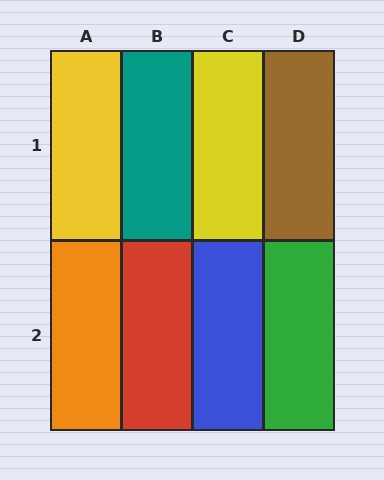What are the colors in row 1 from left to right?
Yellow, teal, yellow, brown.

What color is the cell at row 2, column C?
Blue.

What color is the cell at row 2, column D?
Green.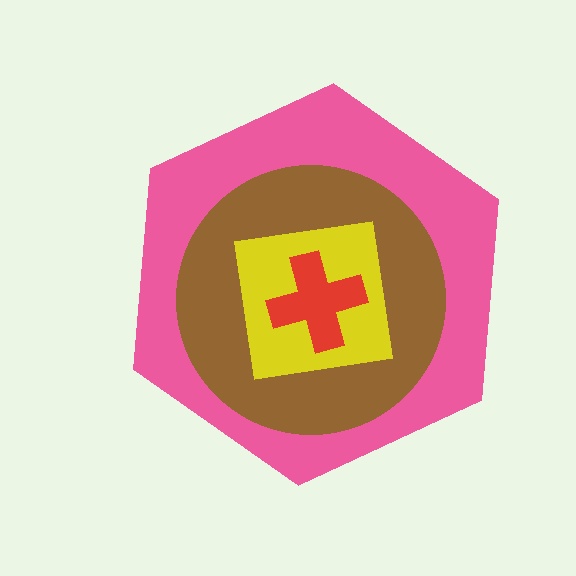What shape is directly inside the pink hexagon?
The brown circle.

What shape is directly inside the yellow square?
The red cross.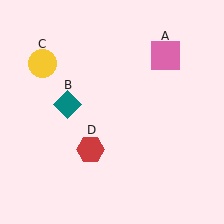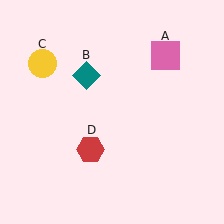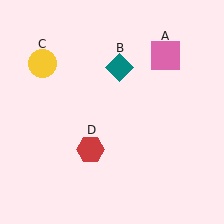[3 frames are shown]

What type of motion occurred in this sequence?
The teal diamond (object B) rotated clockwise around the center of the scene.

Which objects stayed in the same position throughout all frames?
Pink square (object A) and yellow circle (object C) and red hexagon (object D) remained stationary.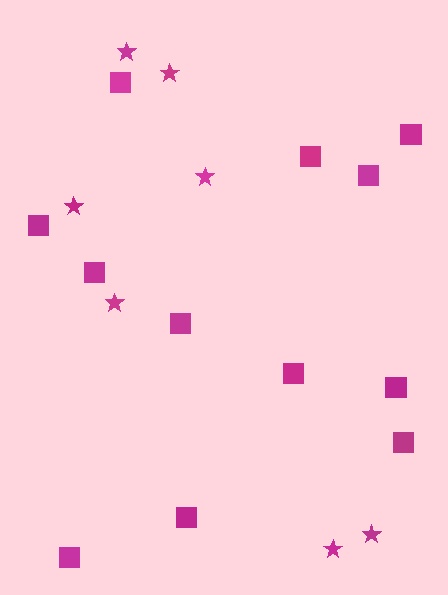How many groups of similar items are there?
There are 2 groups: one group of squares (12) and one group of stars (7).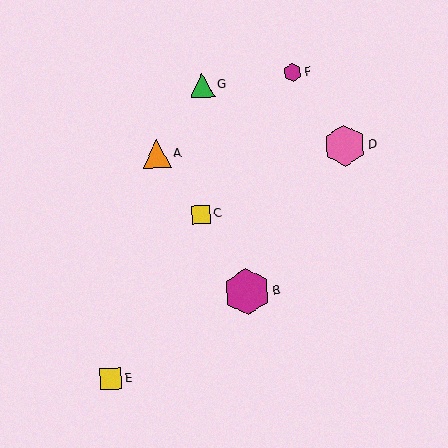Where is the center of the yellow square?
The center of the yellow square is at (201, 214).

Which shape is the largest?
The magenta hexagon (labeled B) is the largest.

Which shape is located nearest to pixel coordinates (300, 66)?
The magenta hexagon (labeled F) at (293, 73) is nearest to that location.